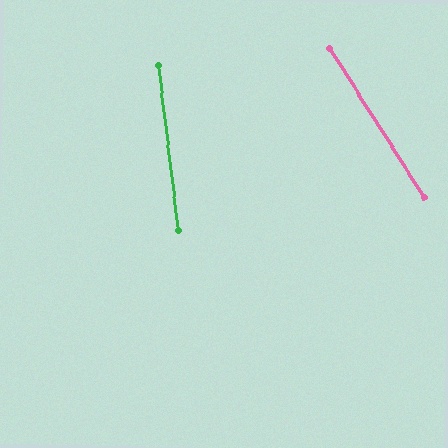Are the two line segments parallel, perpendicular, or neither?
Neither parallel nor perpendicular — they differ by about 26°.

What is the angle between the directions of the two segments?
Approximately 26 degrees.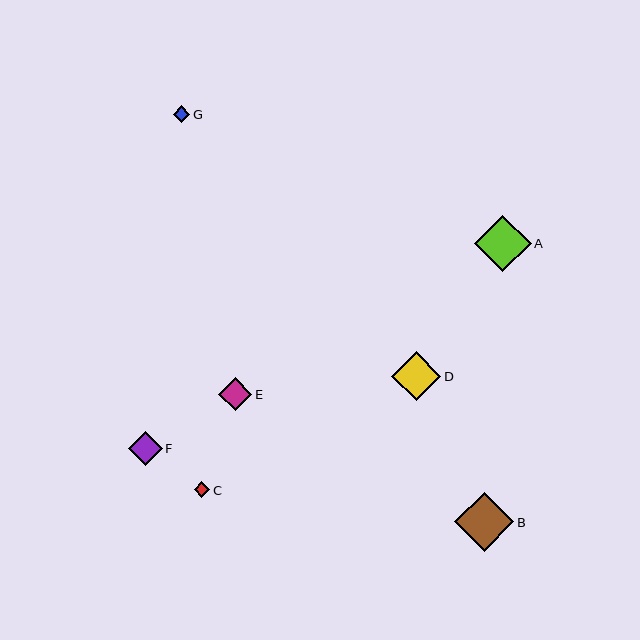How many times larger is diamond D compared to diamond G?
Diamond D is approximately 3.0 times the size of diamond G.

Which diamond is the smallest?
Diamond C is the smallest with a size of approximately 16 pixels.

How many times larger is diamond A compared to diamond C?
Diamond A is approximately 3.6 times the size of diamond C.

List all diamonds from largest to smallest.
From largest to smallest: B, A, D, F, E, G, C.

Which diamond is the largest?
Diamond B is the largest with a size of approximately 59 pixels.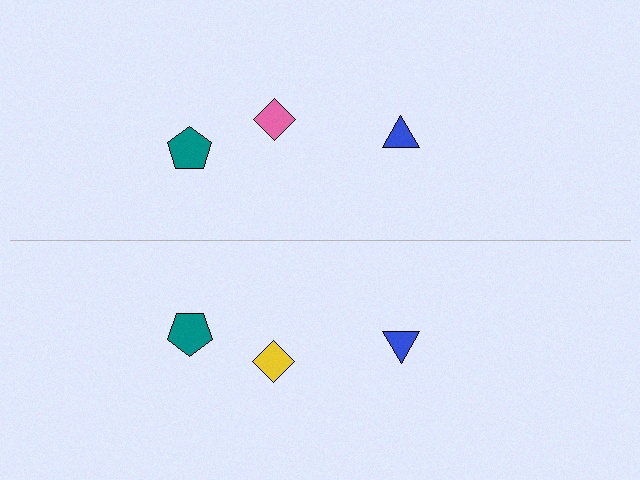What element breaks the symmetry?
The yellow diamond on the bottom side breaks the symmetry — its mirror counterpart is pink.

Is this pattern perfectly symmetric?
No, the pattern is not perfectly symmetric. The yellow diamond on the bottom side breaks the symmetry — its mirror counterpart is pink.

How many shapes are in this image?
There are 6 shapes in this image.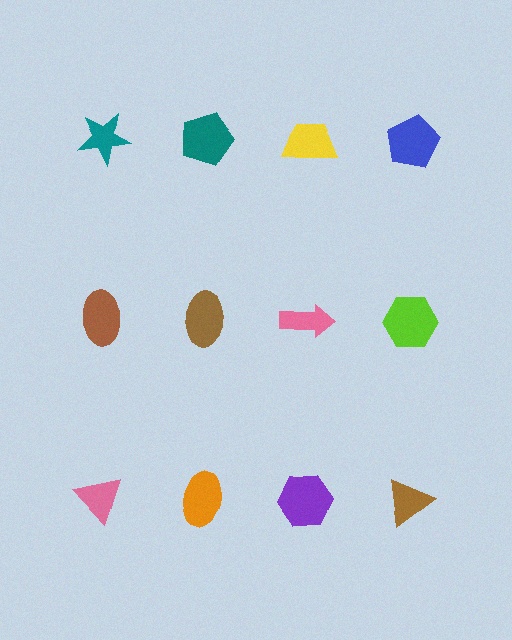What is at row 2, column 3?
A pink arrow.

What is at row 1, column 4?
A blue pentagon.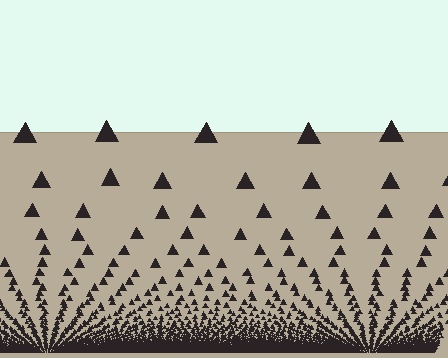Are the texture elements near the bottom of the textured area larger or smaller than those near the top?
Smaller. The gradient is inverted — elements near the bottom are smaller and denser.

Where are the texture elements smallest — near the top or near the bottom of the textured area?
Near the bottom.